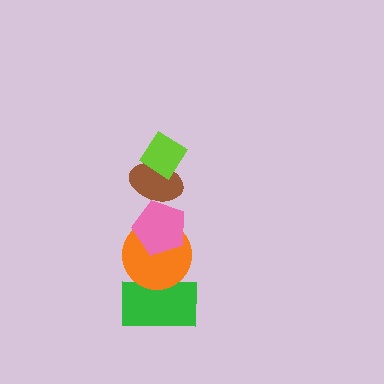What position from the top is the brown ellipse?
The brown ellipse is 2nd from the top.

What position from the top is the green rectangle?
The green rectangle is 5th from the top.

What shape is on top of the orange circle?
The pink pentagon is on top of the orange circle.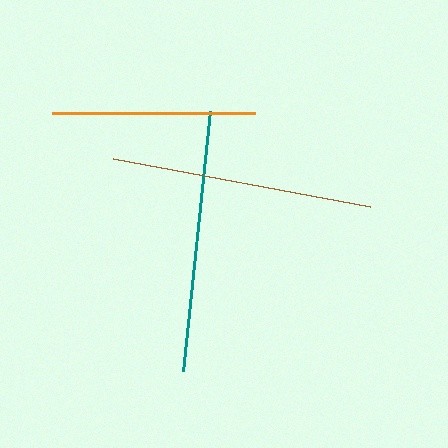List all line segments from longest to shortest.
From longest to shortest: brown, teal, orange.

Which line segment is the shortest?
The orange line is the shortest at approximately 203 pixels.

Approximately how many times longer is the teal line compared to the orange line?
The teal line is approximately 1.3 times the length of the orange line.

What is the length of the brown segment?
The brown segment is approximately 262 pixels long.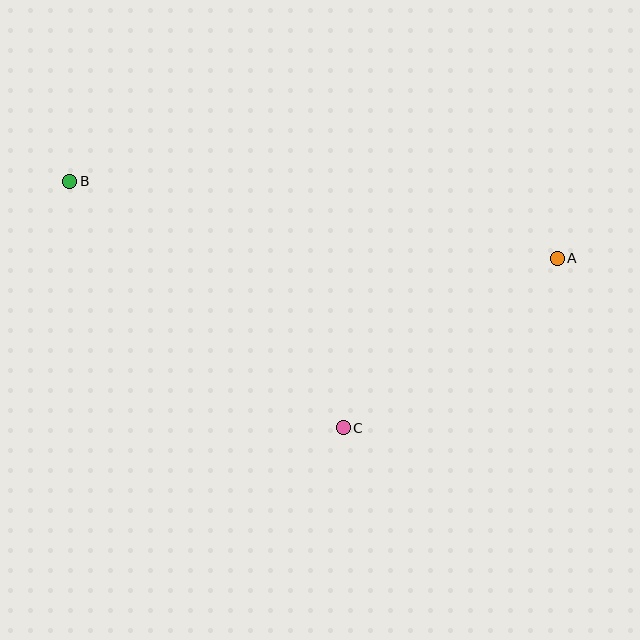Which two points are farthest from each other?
Points A and B are farthest from each other.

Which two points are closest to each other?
Points A and C are closest to each other.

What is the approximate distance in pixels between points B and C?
The distance between B and C is approximately 368 pixels.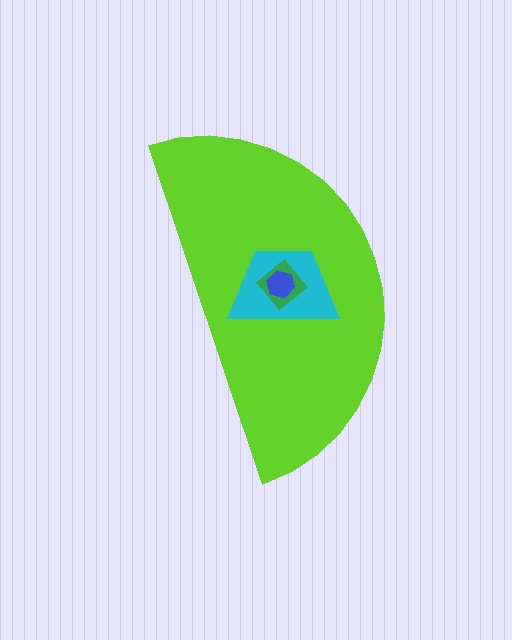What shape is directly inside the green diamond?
The blue hexagon.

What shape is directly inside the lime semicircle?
The cyan trapezoid.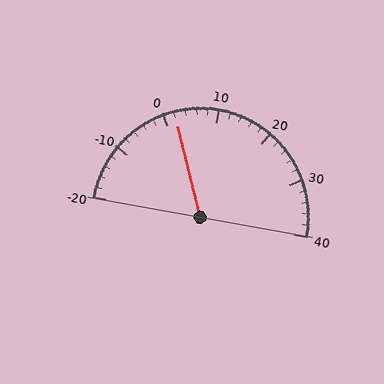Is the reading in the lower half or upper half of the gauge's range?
The reading is in the lower half of the range (-20 to 40).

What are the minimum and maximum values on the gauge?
The gauge ranges from -20 to 40.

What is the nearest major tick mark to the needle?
The nearest major tick mark is 0.